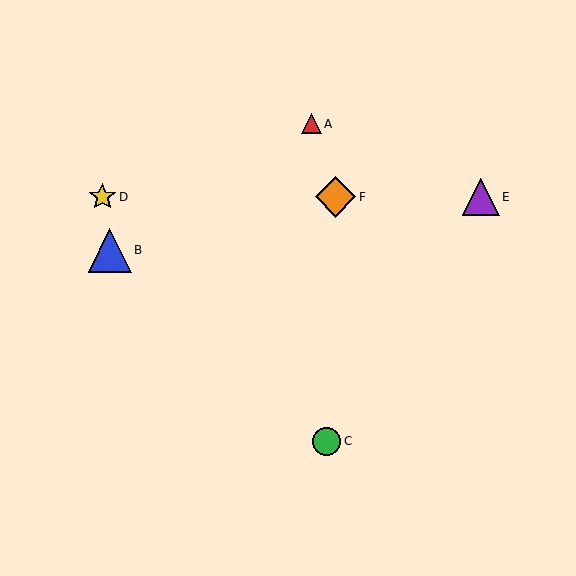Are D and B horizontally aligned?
No, D is at y≈197 and B is at y≈251.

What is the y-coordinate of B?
Object B is at y≈251.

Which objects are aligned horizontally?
Objects D, E, F are aligned horizontally.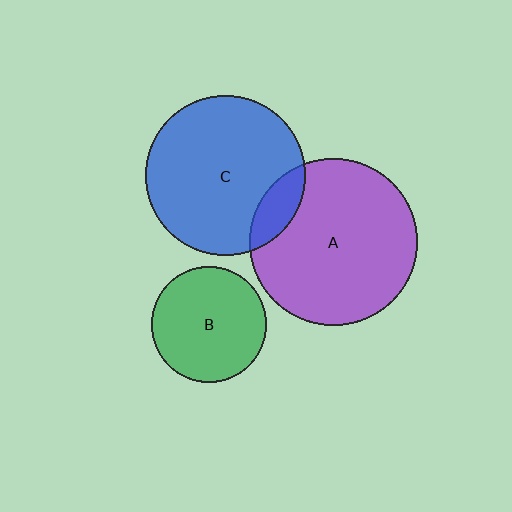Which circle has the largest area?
Circle A (purple).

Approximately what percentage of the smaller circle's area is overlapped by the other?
Approximately 15%.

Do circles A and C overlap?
Yes.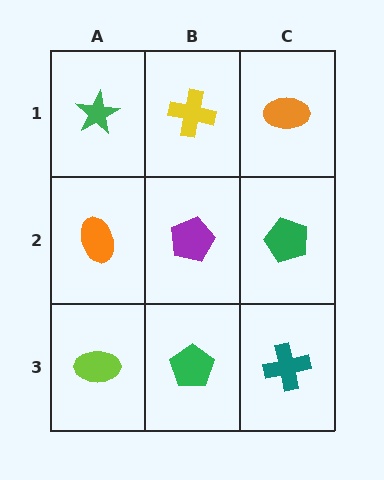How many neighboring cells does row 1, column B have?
3.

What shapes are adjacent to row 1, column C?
A green pentagon (row 2, column C), a yellow cross (row 1, column B).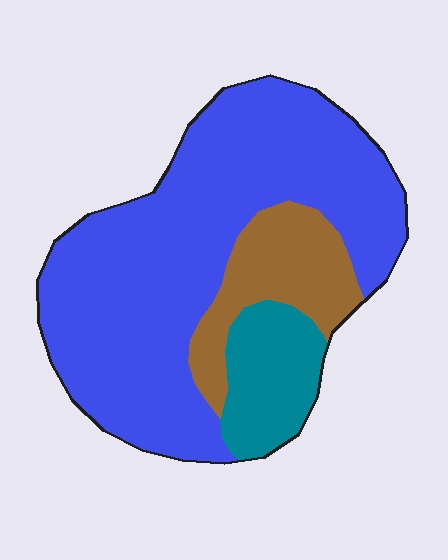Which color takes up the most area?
Blue, at roughly 70%.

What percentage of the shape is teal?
Teal covers around 15% of the shape.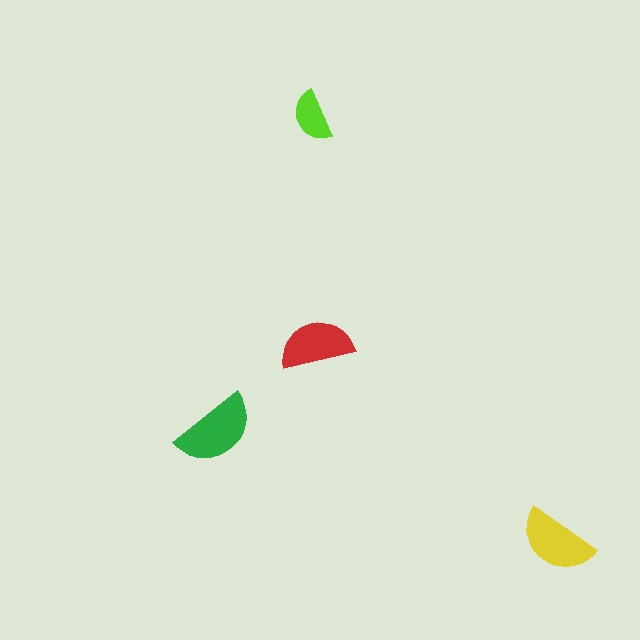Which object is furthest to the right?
The yellow semicircle is rightmost.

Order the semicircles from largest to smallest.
the green one, the yellow one, the red one, the lime one.